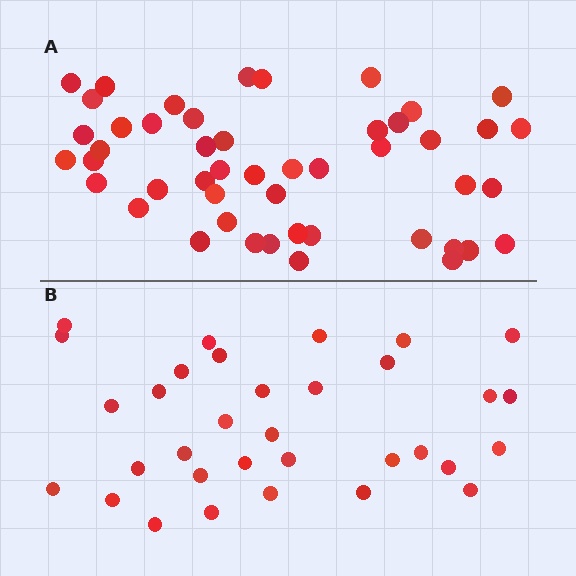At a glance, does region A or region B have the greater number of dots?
Region A (the top region) has more dots.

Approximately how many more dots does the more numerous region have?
Region A has approximately 15 more dots than region B.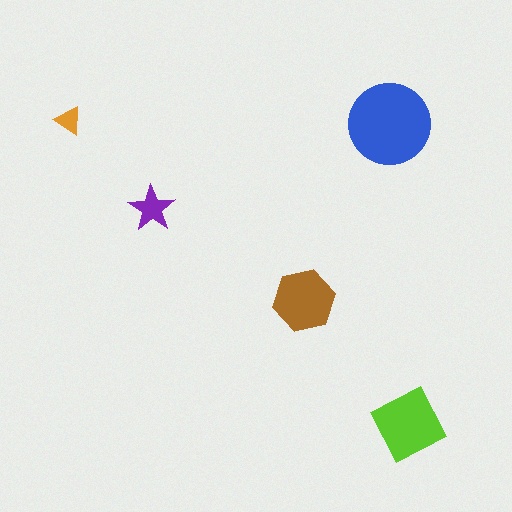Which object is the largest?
The blue circle.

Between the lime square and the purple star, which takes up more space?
The lime square.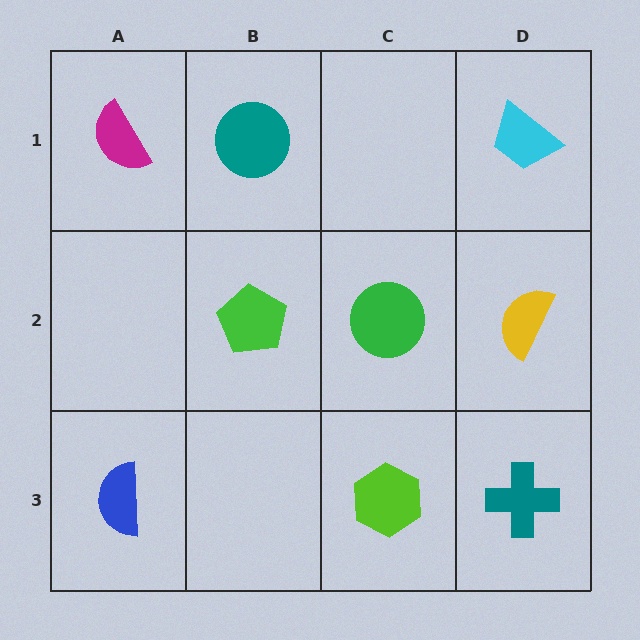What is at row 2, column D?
A yellow semicircle.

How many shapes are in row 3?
3 shapes.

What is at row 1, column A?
A magenta semicircle.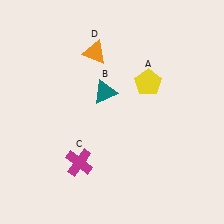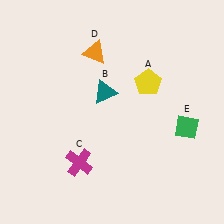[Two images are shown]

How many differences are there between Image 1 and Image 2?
There is 1 difference between the two images.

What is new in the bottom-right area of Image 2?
A green diamond (E) was added in the bottom-right area of Image 2.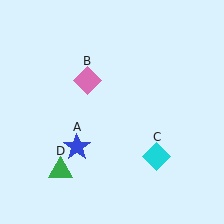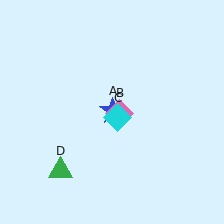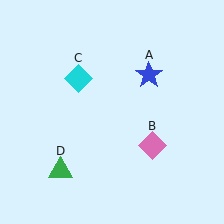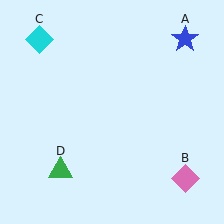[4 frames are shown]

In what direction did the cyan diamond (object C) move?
The cyan diamond (object C) moved up and to the left.